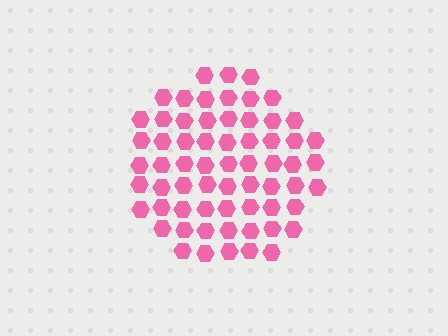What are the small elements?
The small elements are hexagons.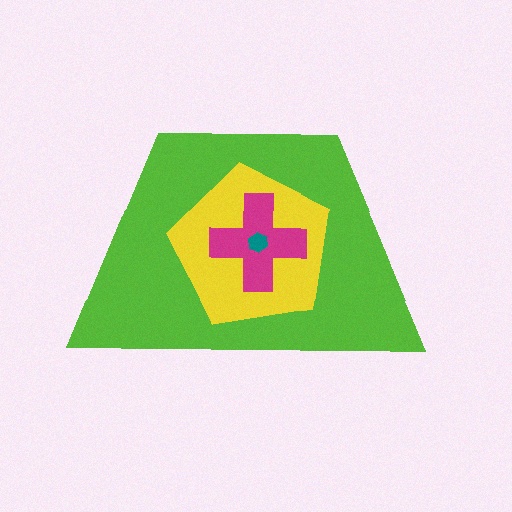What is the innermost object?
The teal hexagon.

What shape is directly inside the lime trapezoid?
The yellow pentagon.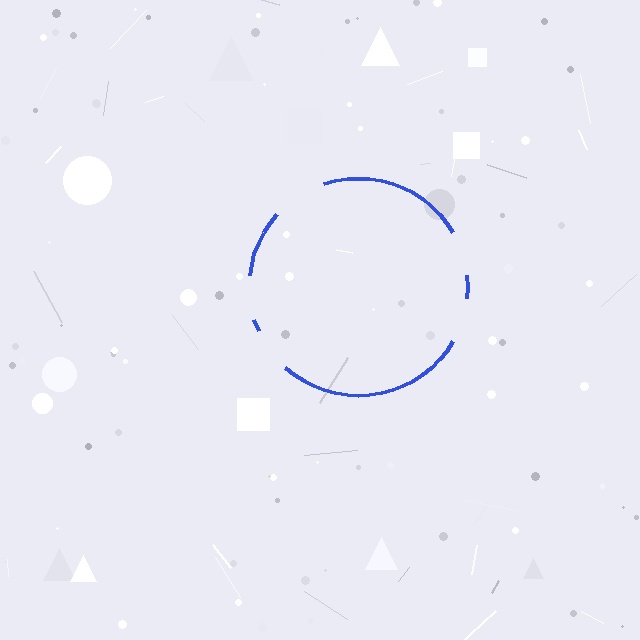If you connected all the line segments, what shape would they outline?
They would outline a circle.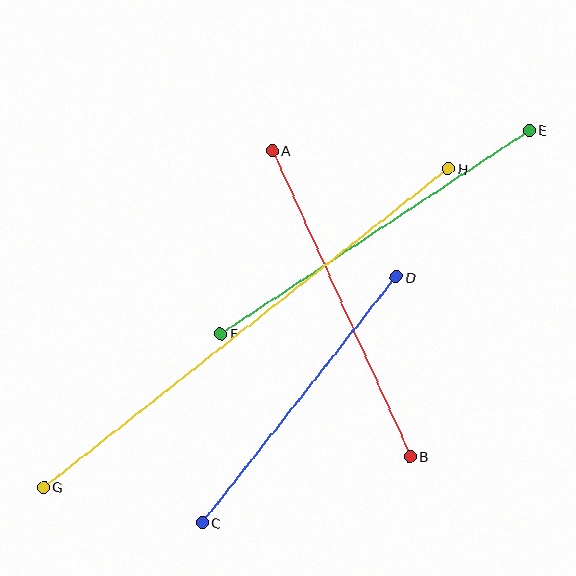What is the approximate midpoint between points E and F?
The midpoint is at approximately (375, 232) pixels.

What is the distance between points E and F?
The distance is approximately 370 pixels.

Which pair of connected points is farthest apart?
Points G and H are farthest apart.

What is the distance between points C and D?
The distance is approximately 313 pixels.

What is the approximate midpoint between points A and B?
The midpoint is at approximately (341, 304) pixels.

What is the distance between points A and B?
The distance is approximately 336 pixels.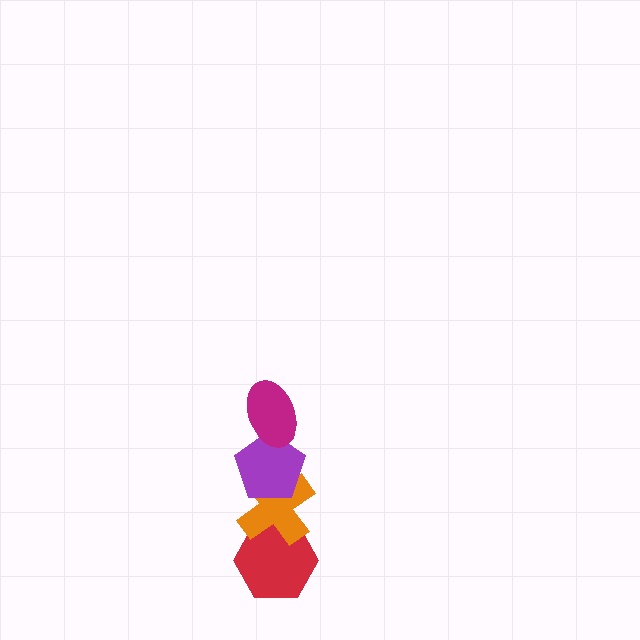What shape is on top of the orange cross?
The purple pentagon is on top of the orange cross.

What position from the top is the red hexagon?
The red hexagon is 4th from the top.